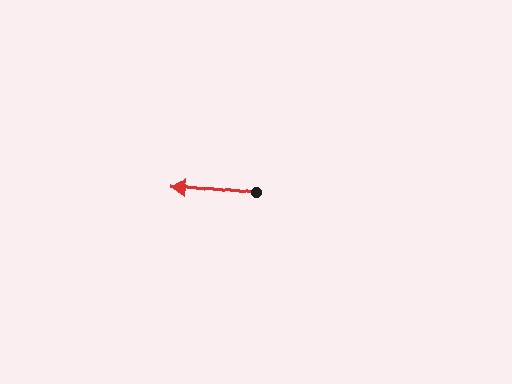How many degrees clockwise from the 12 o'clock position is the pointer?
Approximately 276 degrees.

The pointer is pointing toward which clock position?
Roughly 9 o'clock.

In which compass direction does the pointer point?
West.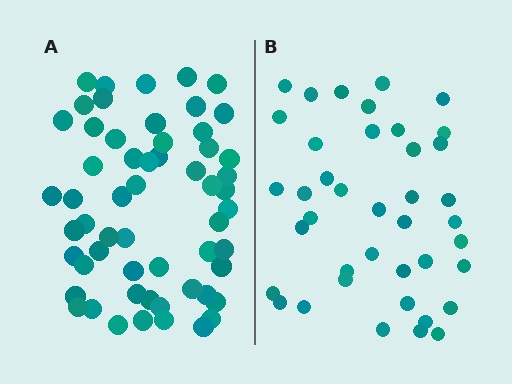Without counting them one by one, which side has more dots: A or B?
Region A (the left region) has more dots.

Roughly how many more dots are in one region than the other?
Region A has approximately 15 more dots than region B.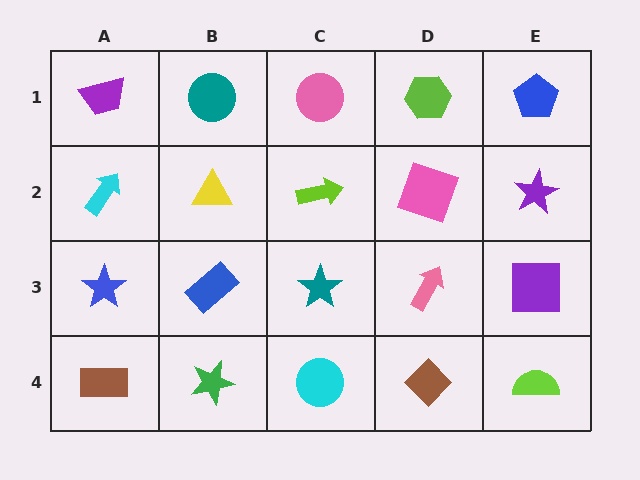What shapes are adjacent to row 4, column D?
A pink arrow (row 3, column D), a cyan circle (row 4, column C), a lime semicircle (row 4, column E).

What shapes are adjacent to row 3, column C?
A lime arrow (row 2, column C), a cyan circle (row 4, column C), a blue rectangle (row 3, column B), a pink arrow (row 3, column D).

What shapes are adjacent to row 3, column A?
A cyan arrow (row 2, column A), a brown rectangle (row 4, column A), a blue rectangle (row 3, column B).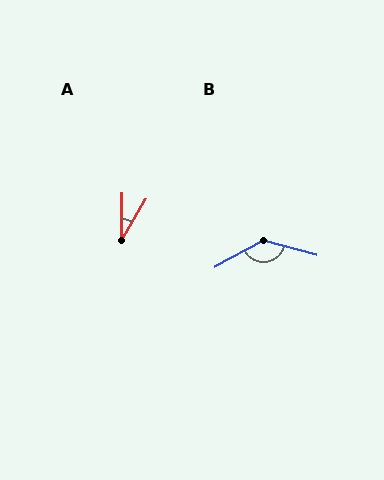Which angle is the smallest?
A, at approximately 30 degrees.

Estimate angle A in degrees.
Approximately 30 degrees.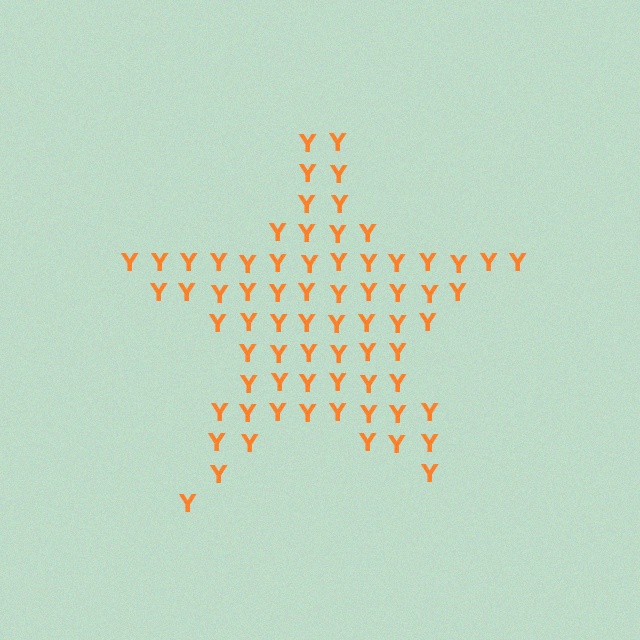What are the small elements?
The small elements are letter Y's.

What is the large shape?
The large shape is a star.